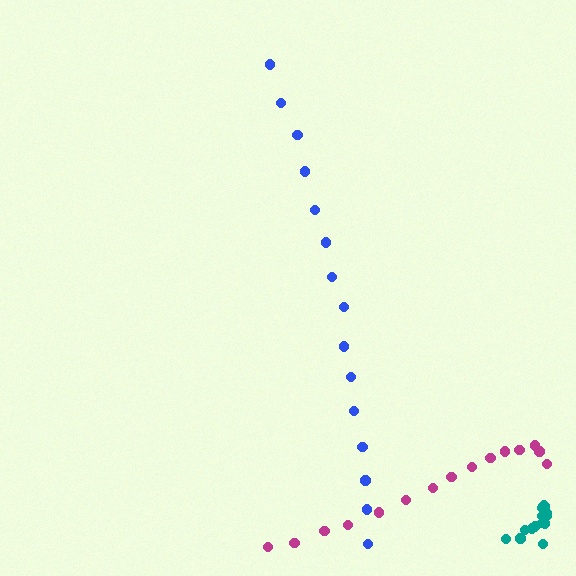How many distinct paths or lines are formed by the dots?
There are 3 distinct paths.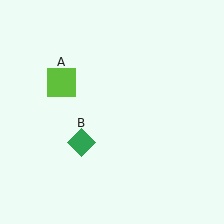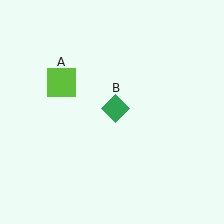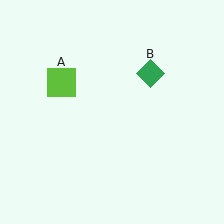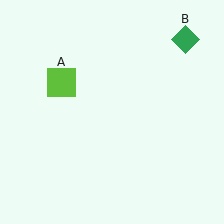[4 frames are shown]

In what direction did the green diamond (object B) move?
The green diamond (object B) moved up and to the right.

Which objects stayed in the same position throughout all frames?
Lime square (object A) remained stationary.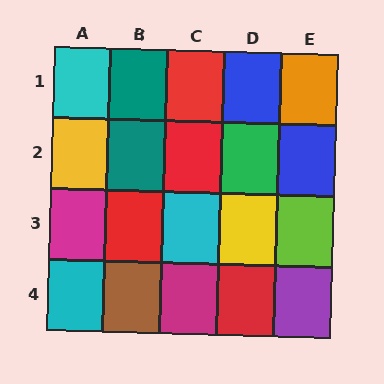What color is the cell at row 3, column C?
Cyan.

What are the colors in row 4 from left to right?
Cyan, brown, magenta, red, purple.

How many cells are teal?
2 cells are teal.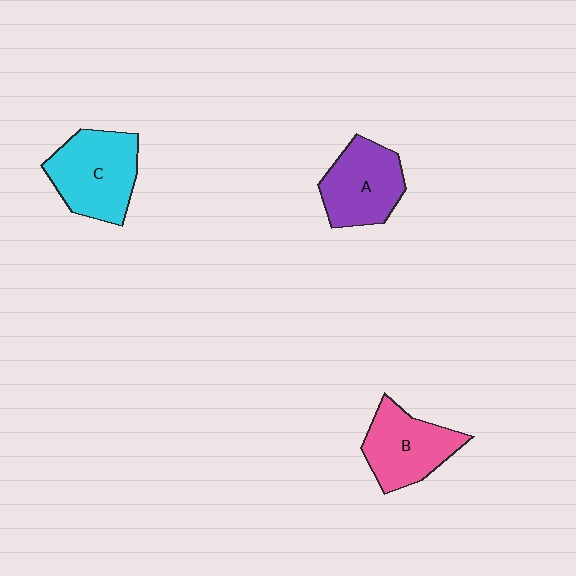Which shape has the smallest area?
Shape B (pink).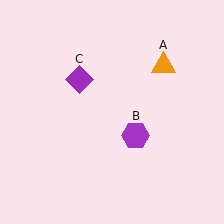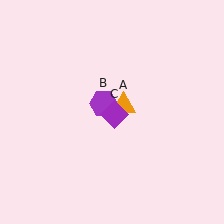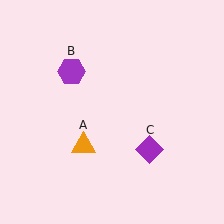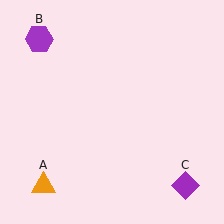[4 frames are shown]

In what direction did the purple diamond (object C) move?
The purple diamond (object C) moved down and to the right.